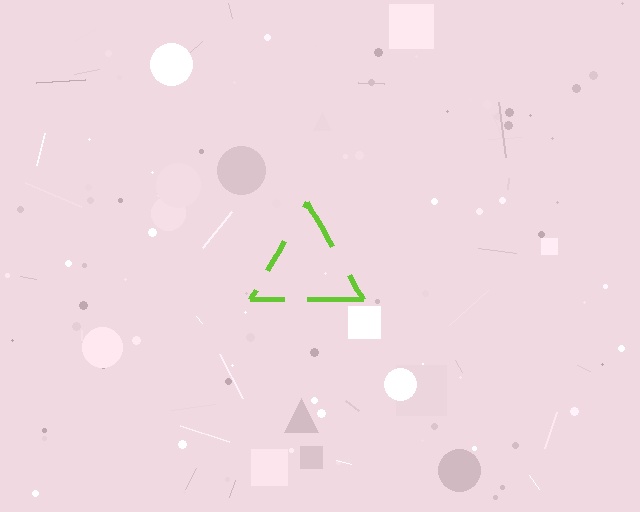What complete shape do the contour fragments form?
The contour fragments form a triangle.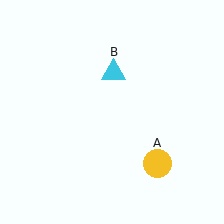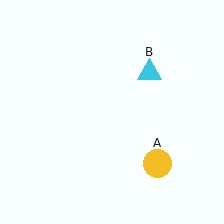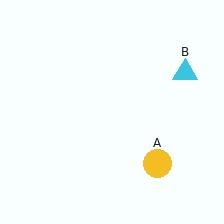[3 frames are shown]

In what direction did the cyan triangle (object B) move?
The cyan triangle (object B) moved right.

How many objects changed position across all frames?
1 object changed position: cyan triangle (object B).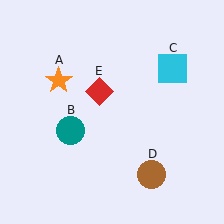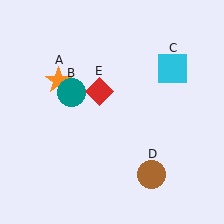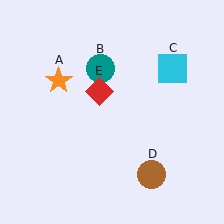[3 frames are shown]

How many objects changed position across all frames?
1 object changed position: teal circle (object B).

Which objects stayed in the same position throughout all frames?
Orange star (object A) and cyan square (object C) and brown circle (object D) and red diamond (object E) remained stationary.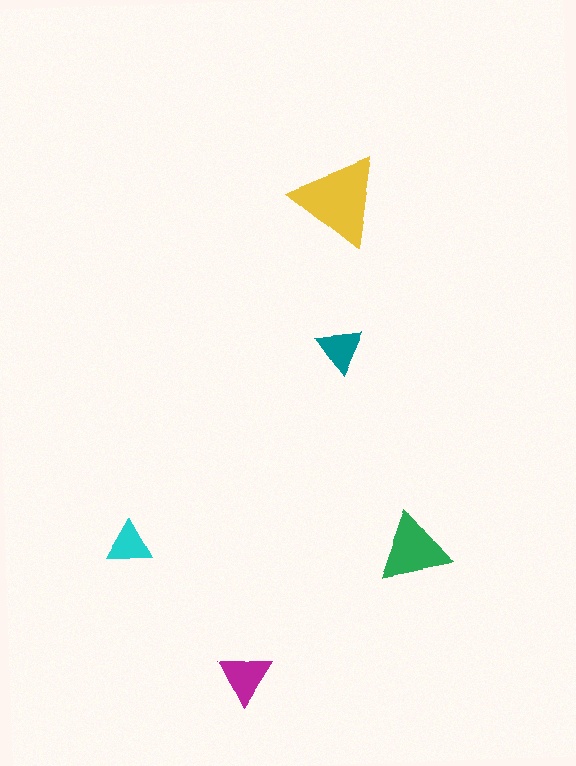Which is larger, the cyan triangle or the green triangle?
The green one.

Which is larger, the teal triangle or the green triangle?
The green one.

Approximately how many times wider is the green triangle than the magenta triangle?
About 1.5 times wider.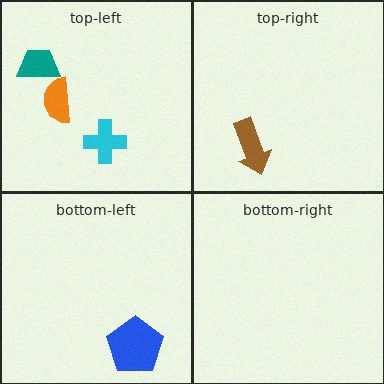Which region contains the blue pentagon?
The bottom-left region.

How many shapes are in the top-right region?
1.